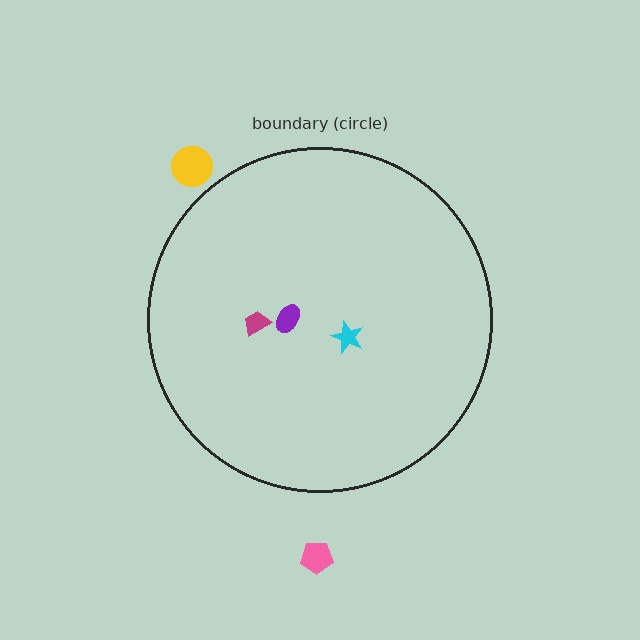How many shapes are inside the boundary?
3 inside, 2 outside.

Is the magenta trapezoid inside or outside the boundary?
Inside.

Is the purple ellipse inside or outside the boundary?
Inside.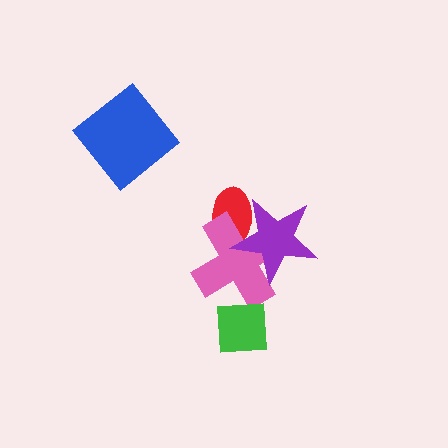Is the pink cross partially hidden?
Yes, it is partially covered by another shape.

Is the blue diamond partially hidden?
No, no other shape covers it.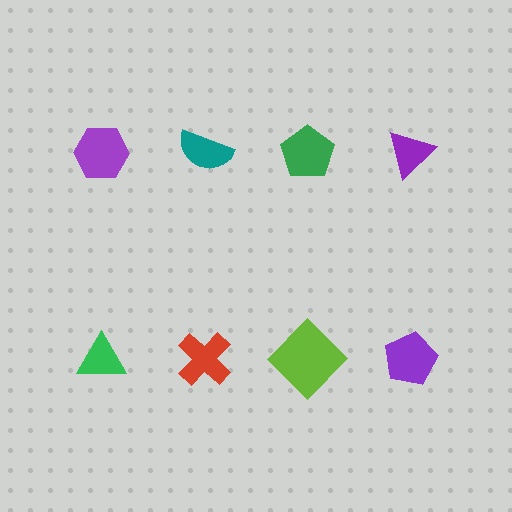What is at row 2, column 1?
A green triangle.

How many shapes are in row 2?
4 shapes.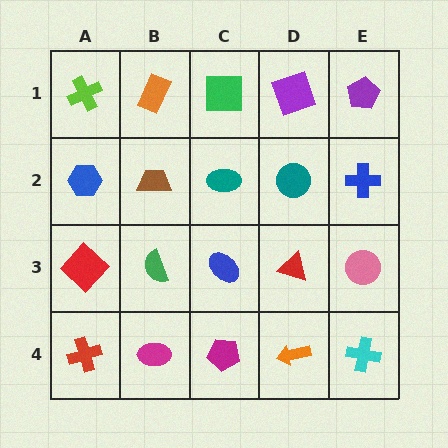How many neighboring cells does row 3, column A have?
3.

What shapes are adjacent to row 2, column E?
A purple pentagon (row 1, column E), a pink circle (row 3, column E), a teal circle (row 2, column D).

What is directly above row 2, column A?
A lime cross.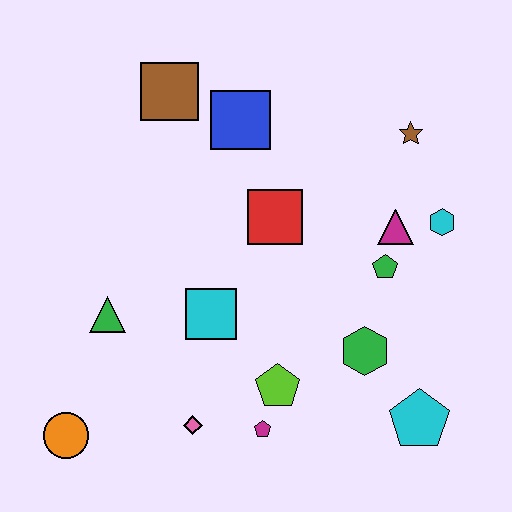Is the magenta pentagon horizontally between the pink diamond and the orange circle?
No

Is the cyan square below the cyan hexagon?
Yes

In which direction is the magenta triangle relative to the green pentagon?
The magenta triangle is above the green pentagon.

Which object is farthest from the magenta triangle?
The orange circle is farthest from the magenta triangle.